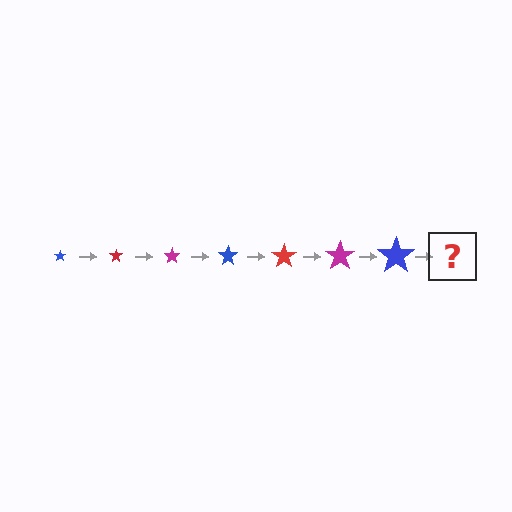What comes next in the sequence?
The next element should be a red star, larger than the previous one.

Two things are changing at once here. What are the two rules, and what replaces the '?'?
The two rules are that the star grows larger each step and the color cycles through blue, red, and magenta. The '?' should be a red star, larger than the previous one.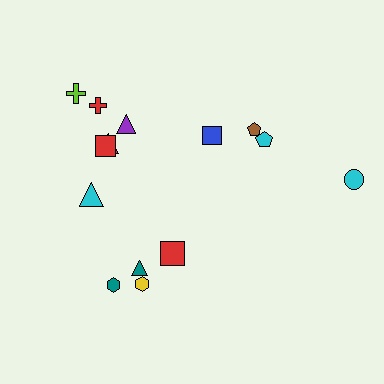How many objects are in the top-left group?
There are 6 objects.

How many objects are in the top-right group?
There are 4 objects.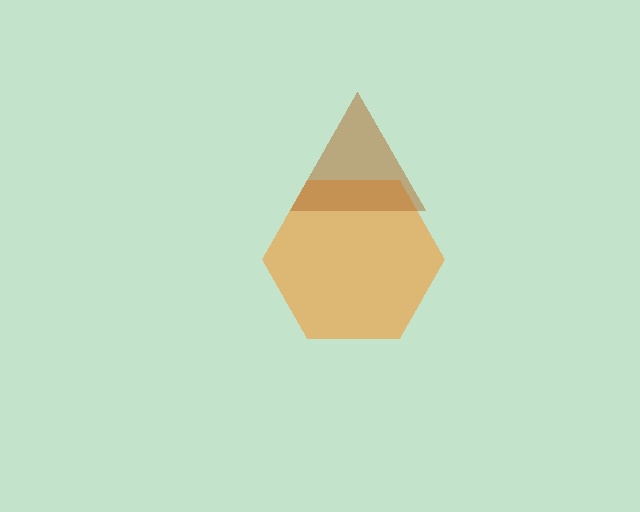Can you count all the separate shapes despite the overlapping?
Yes, there are 2 separate shapes.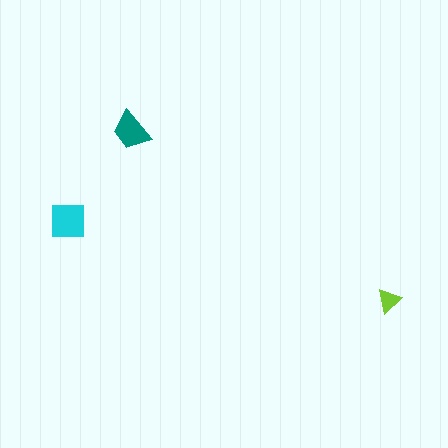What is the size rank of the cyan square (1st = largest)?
1st.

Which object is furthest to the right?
The lime triangle is rightmost.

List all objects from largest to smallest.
The cyan square, the teal trapezoid, the lime triangle.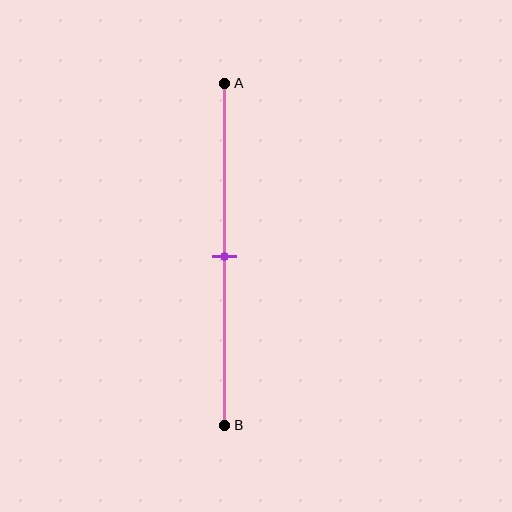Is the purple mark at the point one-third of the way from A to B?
No, the mark is at about 50% from A, not at the 33% one-third point.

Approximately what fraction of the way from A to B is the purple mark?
The purple mark is approximately 50% of the way from A to B.